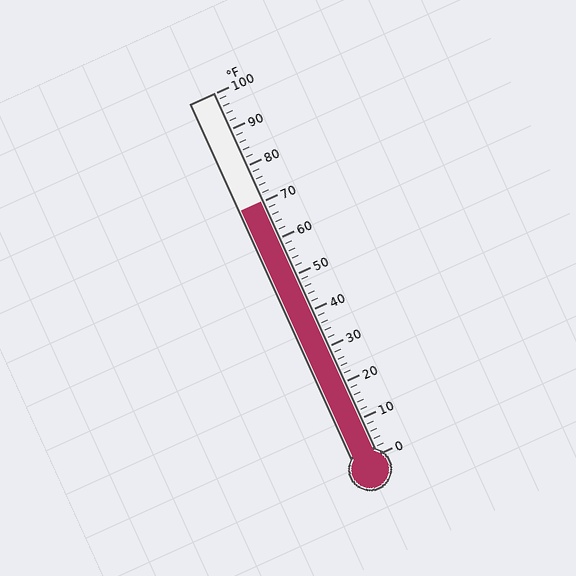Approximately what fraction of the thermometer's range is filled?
The thermometer is filled to approximately 70% of its range.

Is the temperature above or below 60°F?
The temperature is above 60°F.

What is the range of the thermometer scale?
The thermometer scale ranges from 0°F to 100°F.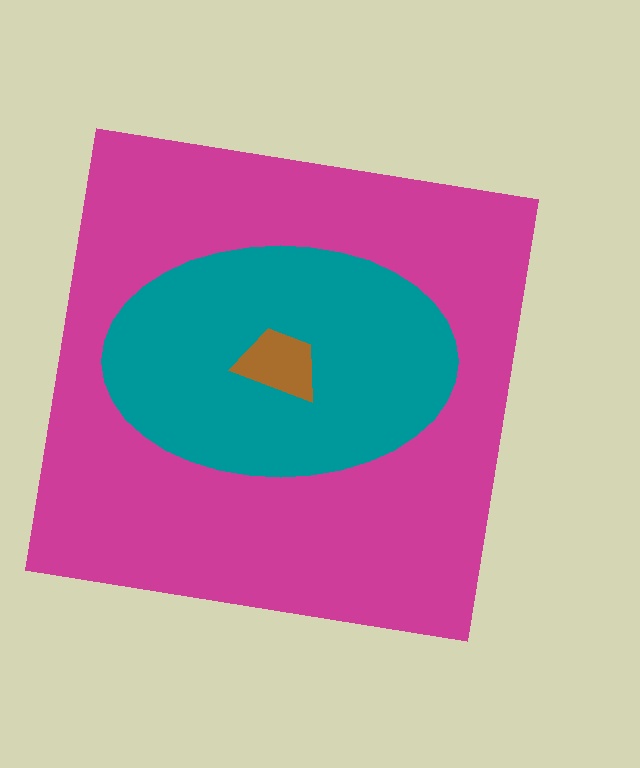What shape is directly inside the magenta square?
The teal ellipse.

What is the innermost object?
The brown trapezoid.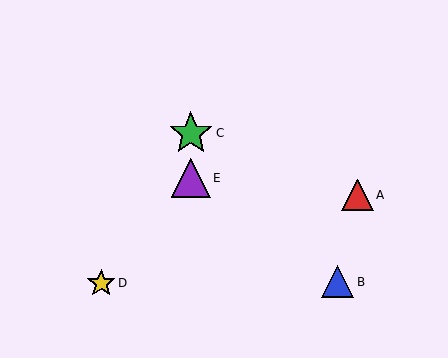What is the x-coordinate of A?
Object A is at x≈358.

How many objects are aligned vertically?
2 objects (C, E) are aligned vertically.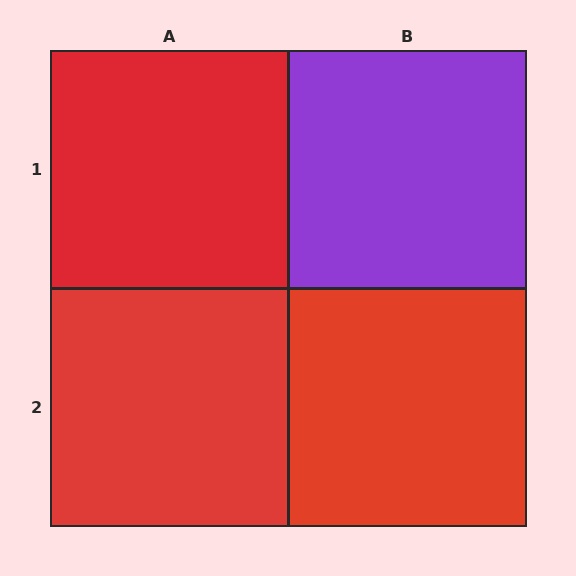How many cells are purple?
1 cell is purple.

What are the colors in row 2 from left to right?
Red, red.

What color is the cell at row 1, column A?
Red.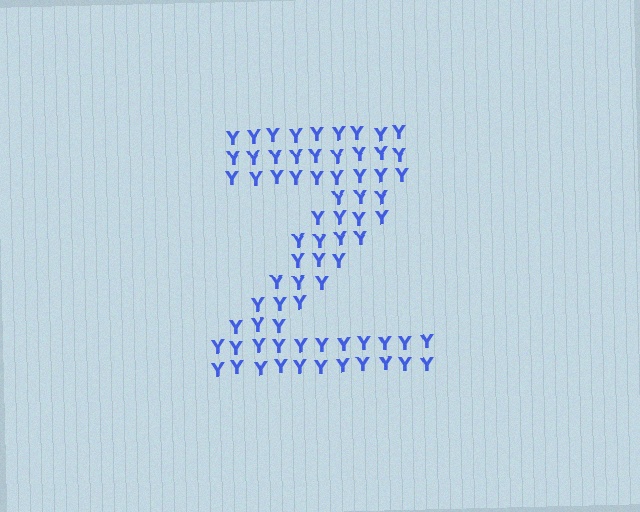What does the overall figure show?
The overall figure shows the letter Z.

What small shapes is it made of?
It is made of small letter Y's.